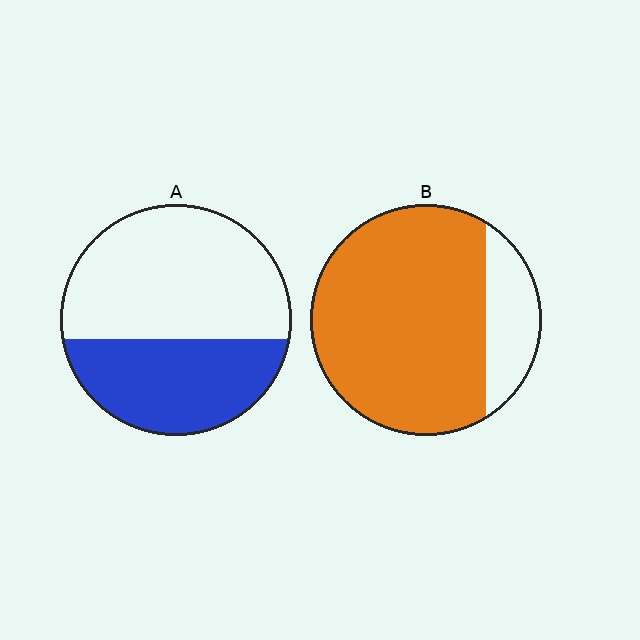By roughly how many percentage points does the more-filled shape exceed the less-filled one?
By roughly 40 percentage points (B over A).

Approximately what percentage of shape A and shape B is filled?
A is approximately 40% and B is approximately 80%.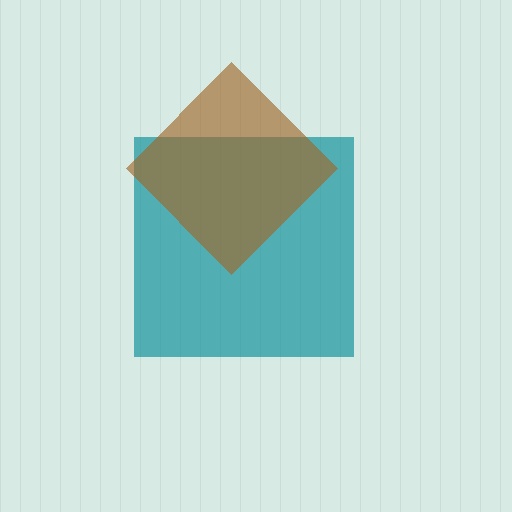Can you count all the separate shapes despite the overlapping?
Yes, there are 2 separate shapes.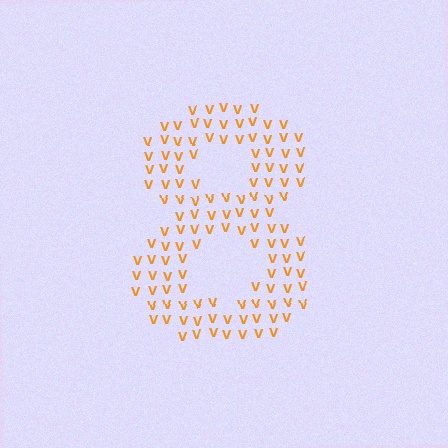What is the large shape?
The large shape is the digit 8.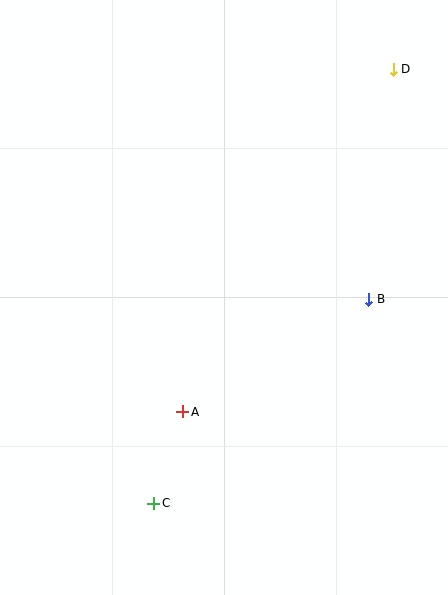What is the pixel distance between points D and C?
The distance between D and C is 496 pixels.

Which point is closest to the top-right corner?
Point D is closest to the top-right corner.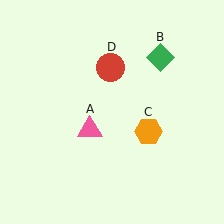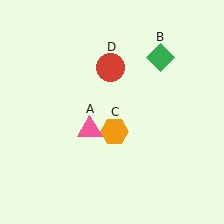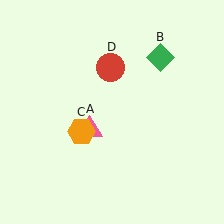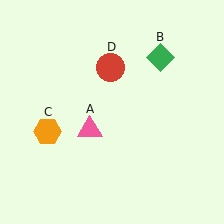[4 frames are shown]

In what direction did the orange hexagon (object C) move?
The orange hexagon (object C) moved left.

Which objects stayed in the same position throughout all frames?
Pink triangle (object A) and green diamond (object B) and red circle (object D) remained stationary.